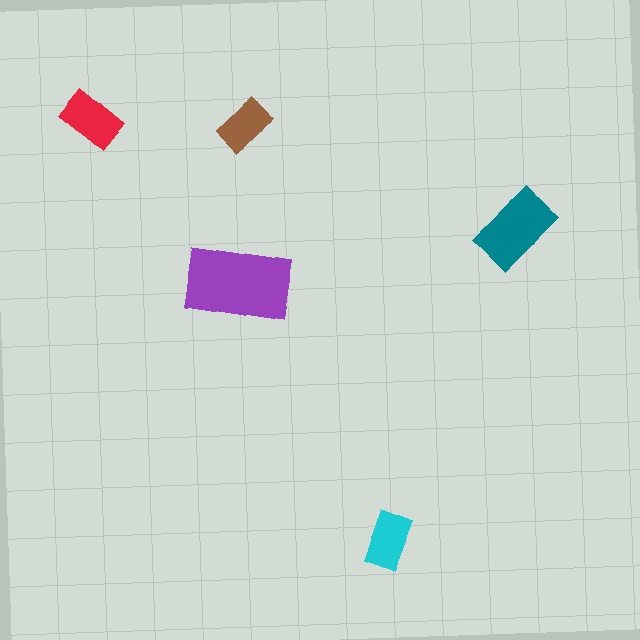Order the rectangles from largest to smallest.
the purple one, the teal one, the red one, the cyan one, the brown one.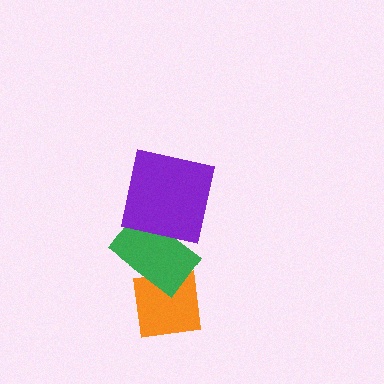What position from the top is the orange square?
The orange square is 3rd from the top.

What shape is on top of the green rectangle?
The purple square is on top of the green rectangle.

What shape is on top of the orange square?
The green rectangle is on top of the orange square.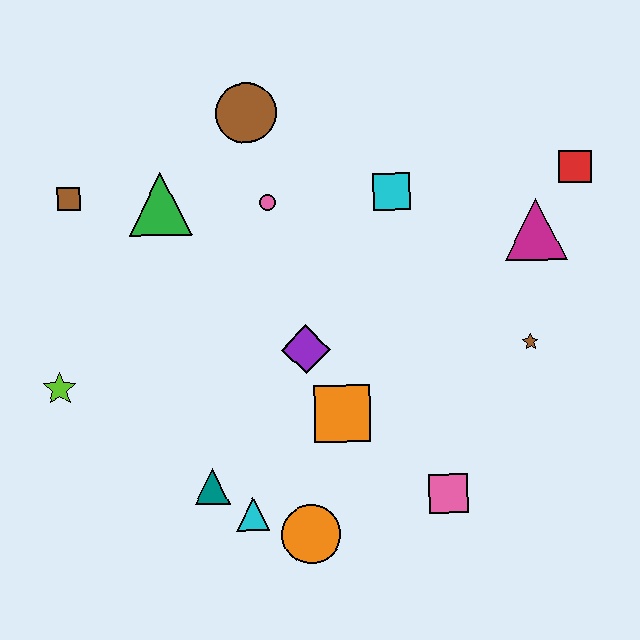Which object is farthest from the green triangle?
The red square is farthest from the green triangle.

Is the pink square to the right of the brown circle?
Yes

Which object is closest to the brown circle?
The pink circle is closest to the brown circle.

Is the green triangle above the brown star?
Yes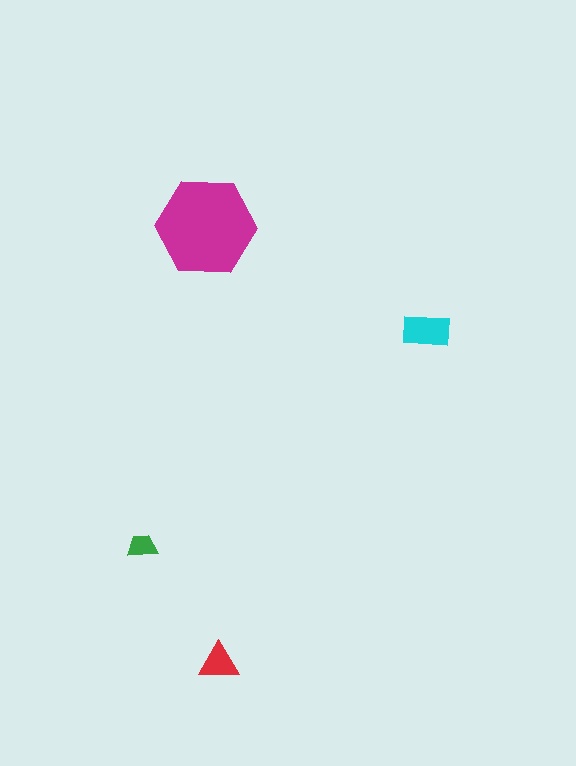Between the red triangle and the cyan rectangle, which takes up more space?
The cyan rectangle.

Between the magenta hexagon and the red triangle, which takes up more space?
The magenta hexagon.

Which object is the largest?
The magenta hexagon.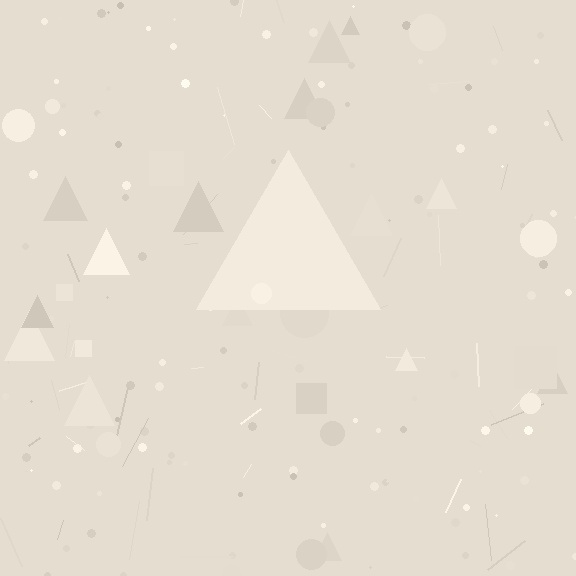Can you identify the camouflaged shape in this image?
The camouflaged shape is a triangle.